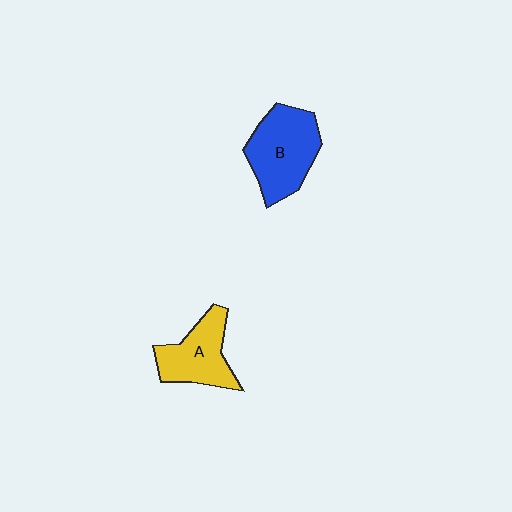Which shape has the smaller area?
Shape A (yellow).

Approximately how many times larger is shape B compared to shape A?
Approximately 1.3 times.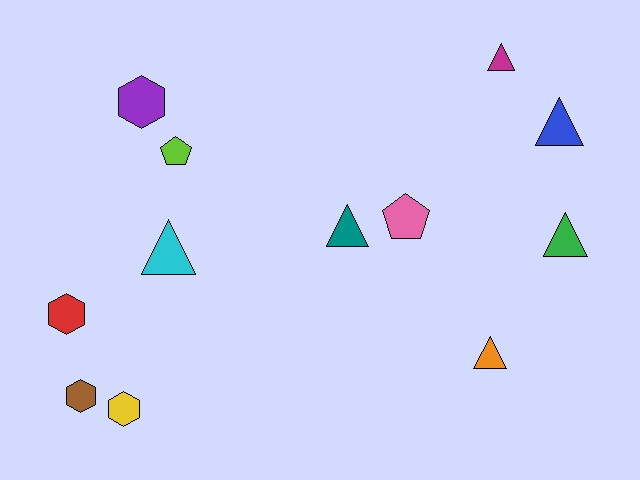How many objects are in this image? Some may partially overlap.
There are 12 objects.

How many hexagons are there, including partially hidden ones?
There are 4 hexagons.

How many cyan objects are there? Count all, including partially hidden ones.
There is 1 cyan object.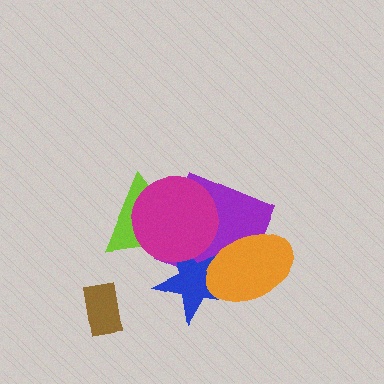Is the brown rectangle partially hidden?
No, no other shape covers it.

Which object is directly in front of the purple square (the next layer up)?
The blue star is directly in front of the purple square.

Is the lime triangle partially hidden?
Yes, it is partially covered by another shape.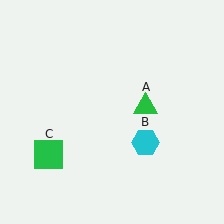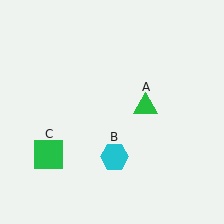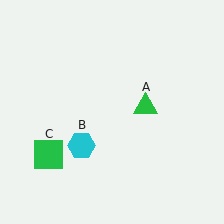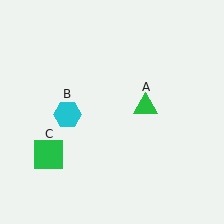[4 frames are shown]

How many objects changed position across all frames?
1 object changed position: cyan hexagon (object B).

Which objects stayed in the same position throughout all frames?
Green triangle (object A) and green square (object C) remained stationary.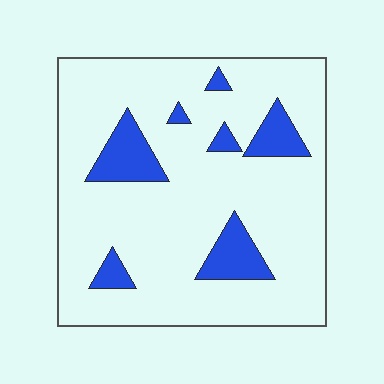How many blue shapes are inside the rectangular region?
7.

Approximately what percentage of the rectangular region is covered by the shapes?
Approximately 15%.